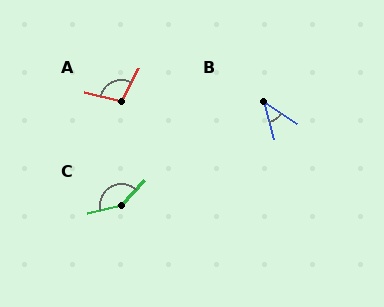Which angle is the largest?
C, at approximately 147 degrees.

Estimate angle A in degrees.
Approximately 104 degrees.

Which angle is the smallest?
B, at approximately 41 degrees.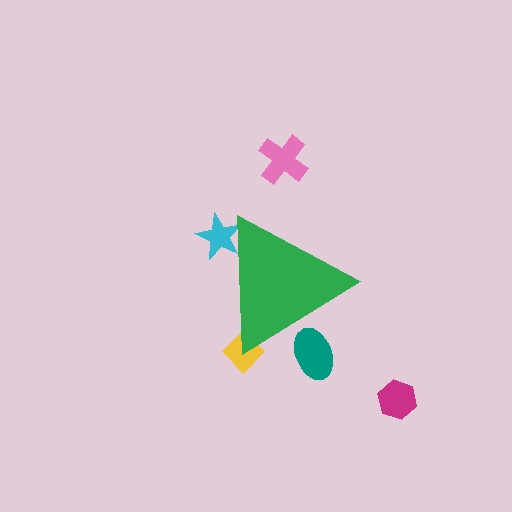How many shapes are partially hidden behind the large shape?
3 shapes are partially hidden.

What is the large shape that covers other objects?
A green triangle.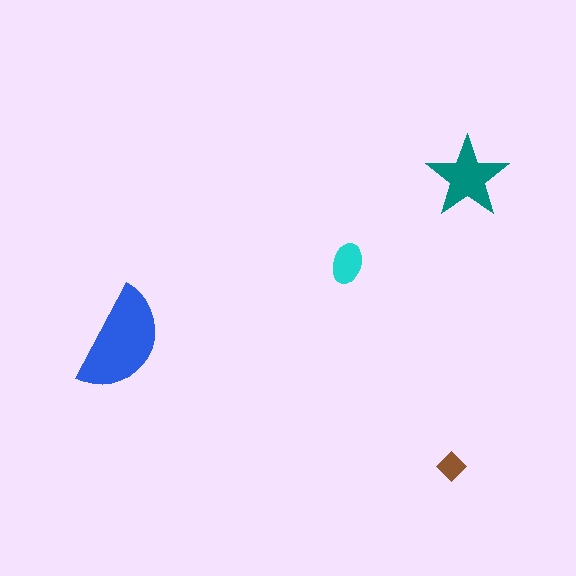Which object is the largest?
The blue semicircle.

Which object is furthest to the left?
The blue semicircle is leftmost.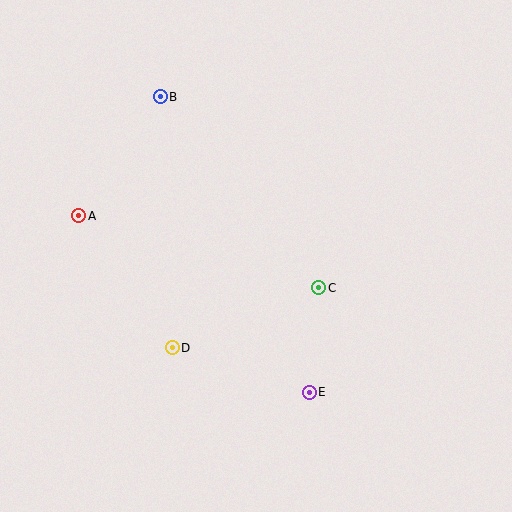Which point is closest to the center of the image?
Point C at (319, 288) is closest to the center.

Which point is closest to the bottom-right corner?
Point E is closest to the bottom-right corner.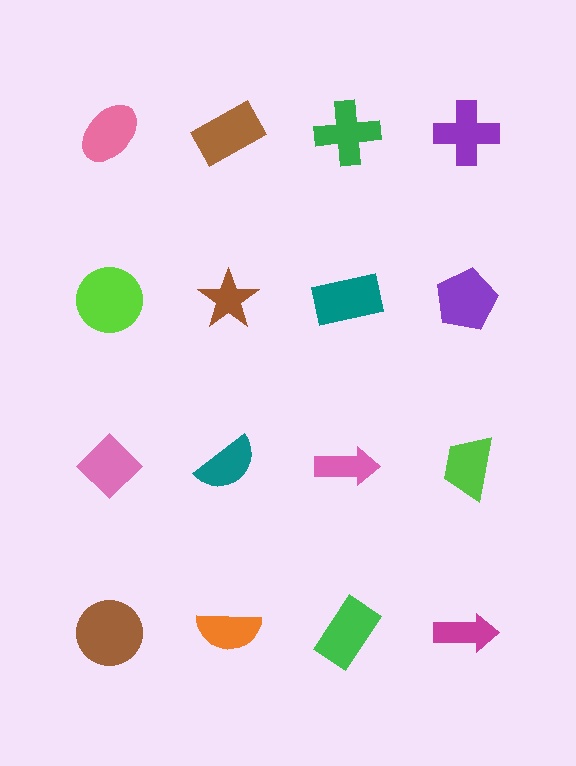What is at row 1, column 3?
A green cross.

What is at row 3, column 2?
A teal semicircle.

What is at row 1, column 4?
A purple cross.